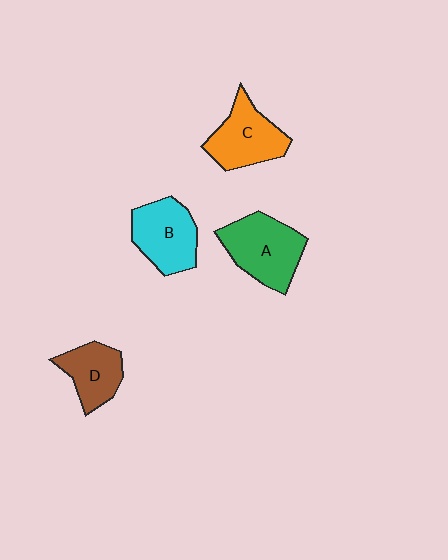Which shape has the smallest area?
Shape D (brown).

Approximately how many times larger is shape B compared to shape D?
Approximately 1.3 times.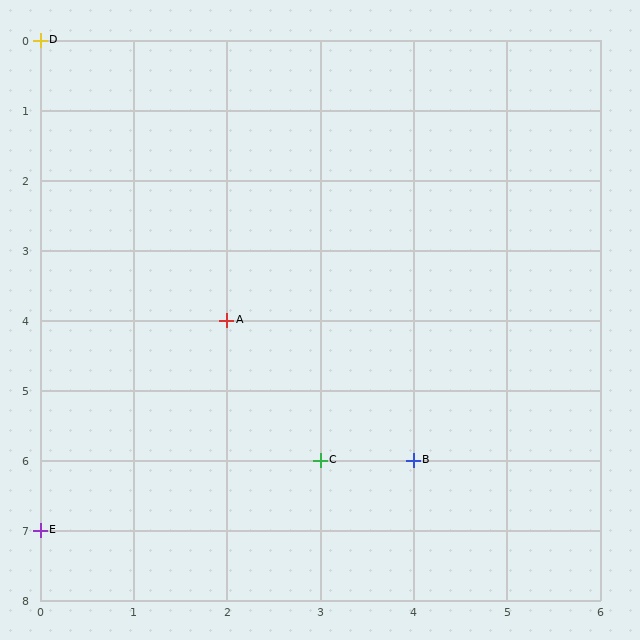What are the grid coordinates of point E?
Point E is at grid coordinates (0, 7).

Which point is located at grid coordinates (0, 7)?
Point E is at (0, 7).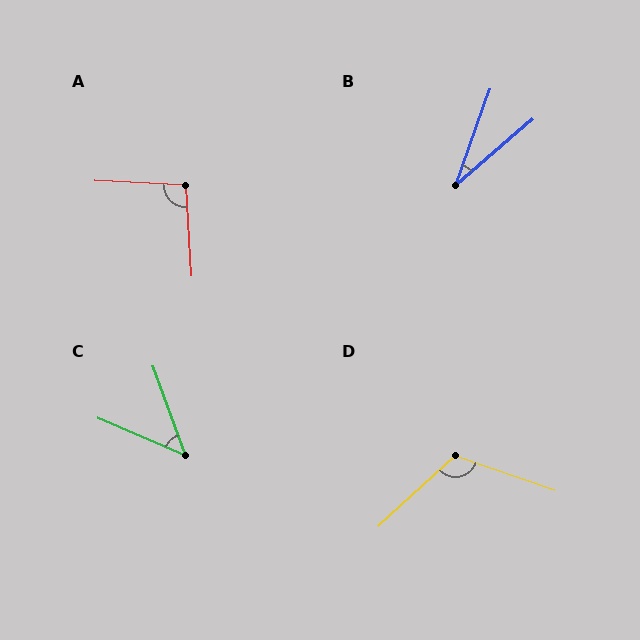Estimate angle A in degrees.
Approximately 96 degrees.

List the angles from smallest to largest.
B (30°), C (47°), A (96°), D (119°).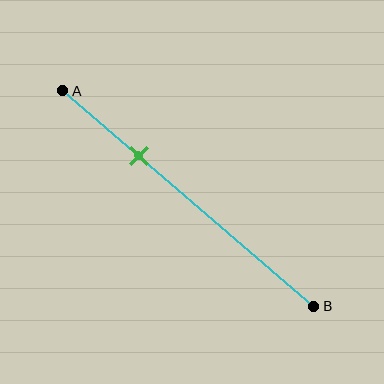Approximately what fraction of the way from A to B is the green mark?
The green mark is approximately 30% of the way from A to B.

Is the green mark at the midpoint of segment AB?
No, the mark is at about 30% from A, not at the 50% midpoint.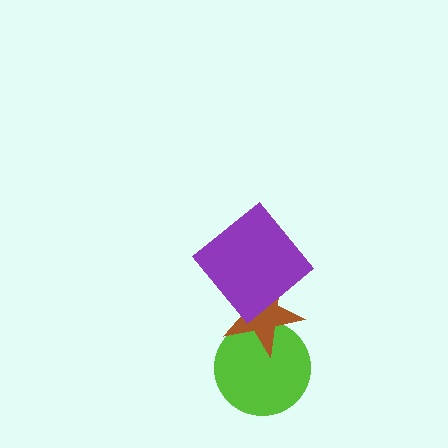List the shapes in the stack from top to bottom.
From top to bottom: the purple diamond, the brown star, the lime circle.